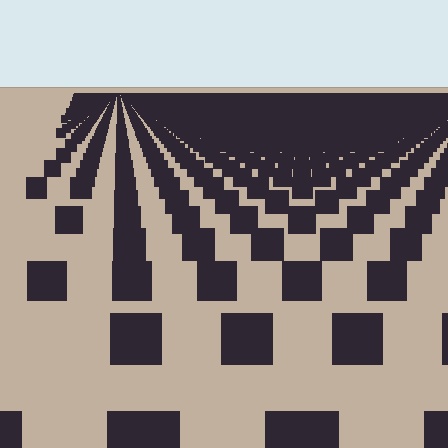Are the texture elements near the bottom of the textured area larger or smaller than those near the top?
Larger. Near the bottom, elements are closer to the viewer and appear at a bigger on-screen size.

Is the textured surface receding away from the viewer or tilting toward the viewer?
The surface is receding away from the viewer. Texture elements get smaller and denser toward the top.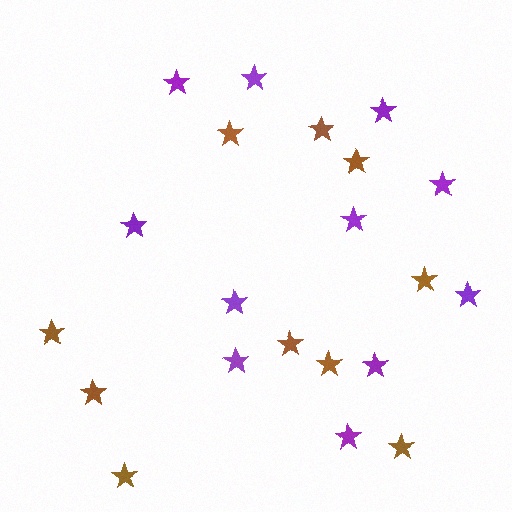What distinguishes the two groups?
There are 2 groups: one group of purple stars (11) and one group of brown stars (10).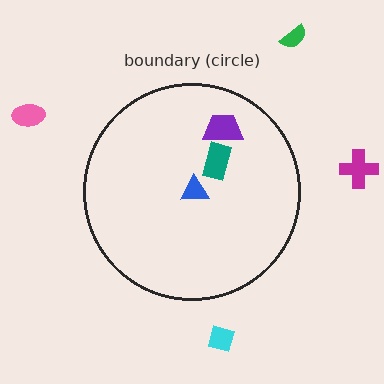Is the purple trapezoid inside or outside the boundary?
Inside.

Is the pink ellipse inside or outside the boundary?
Outside.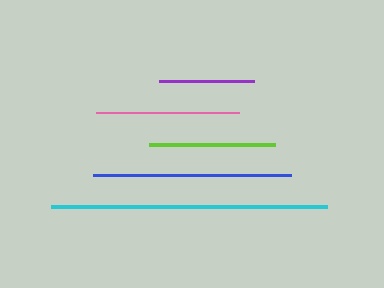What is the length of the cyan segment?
The cyan segment is approximately 276 pixels long.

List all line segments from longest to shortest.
From longest to shortest: cyan, blue, pink, lime, purple.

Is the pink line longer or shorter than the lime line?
The pink line is longer than the lime line.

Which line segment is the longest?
The cyan line is the longest at approximately 276 pixels.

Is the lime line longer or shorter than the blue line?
The blue line is longer than the lime line.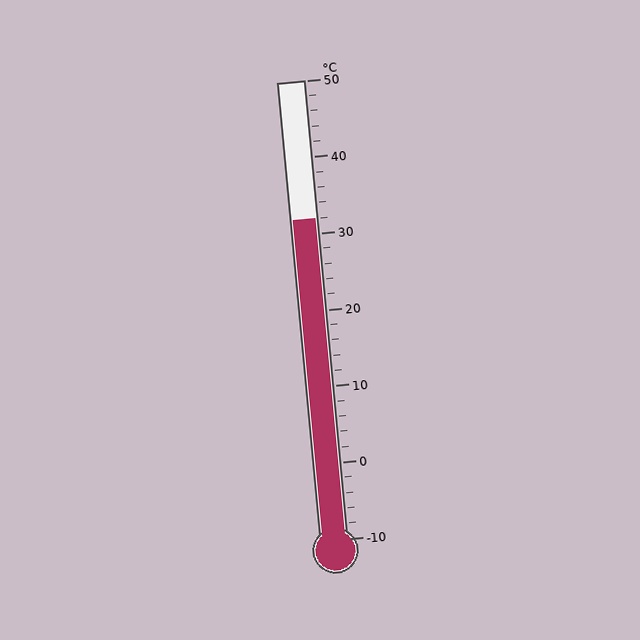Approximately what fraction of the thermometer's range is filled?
The thermometer is filled to approximately 70% of its range.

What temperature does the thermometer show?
The thermometer shows approximately 32°C.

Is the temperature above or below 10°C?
The temperature is above 10°C.